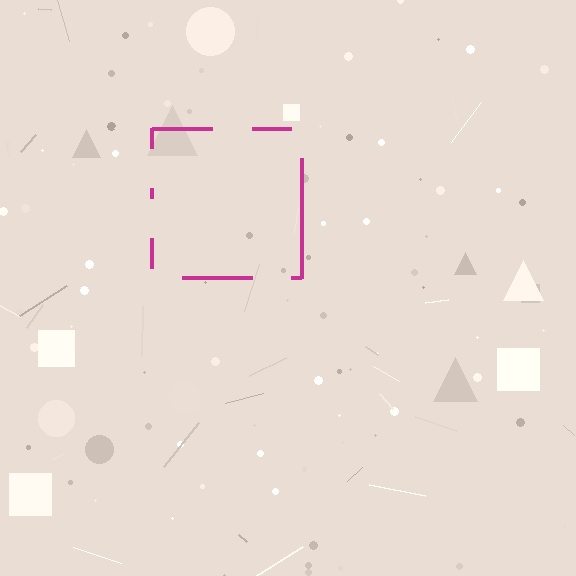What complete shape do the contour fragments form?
The contour fragments form a square.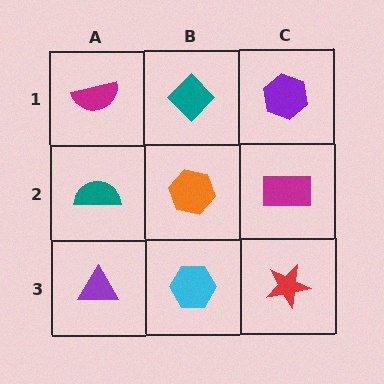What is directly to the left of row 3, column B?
A purple triangle.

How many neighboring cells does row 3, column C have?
2.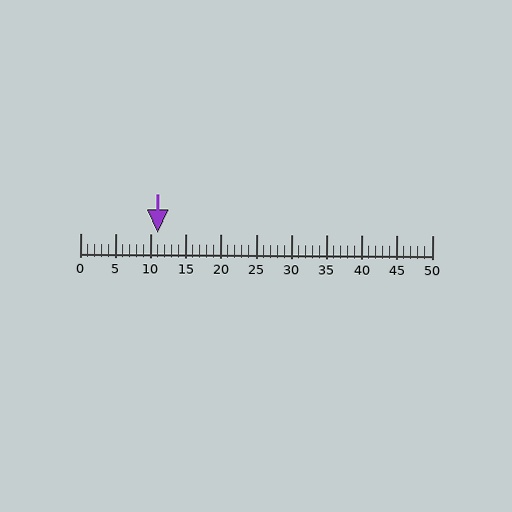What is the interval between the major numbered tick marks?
The major tick marks are spaced 5 units apart.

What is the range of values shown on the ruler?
The ruler shows values from 0 to 50.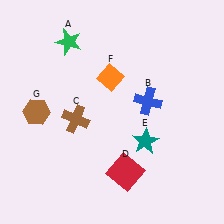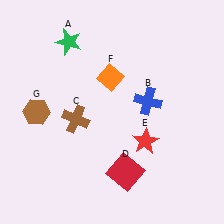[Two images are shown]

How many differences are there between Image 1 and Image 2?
There is 1 difference between the two images.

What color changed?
The star (E) changed from teal in Image 1 to red in Image 2.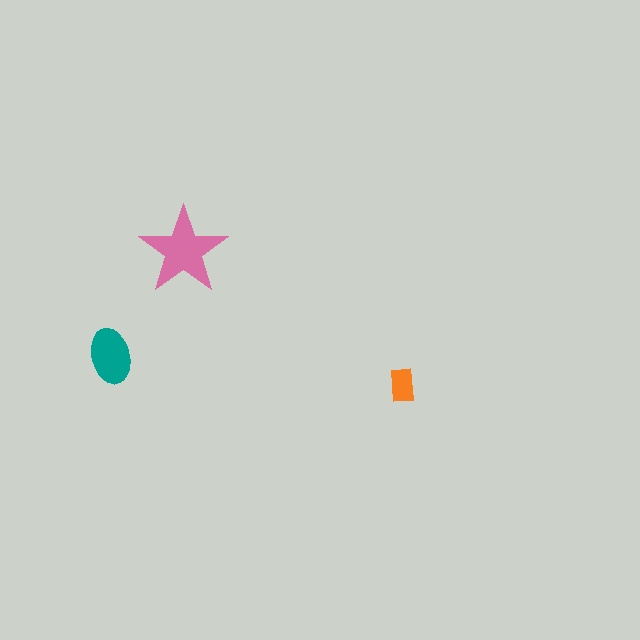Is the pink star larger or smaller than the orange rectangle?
Larger.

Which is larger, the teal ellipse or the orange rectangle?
The teal ellipse.